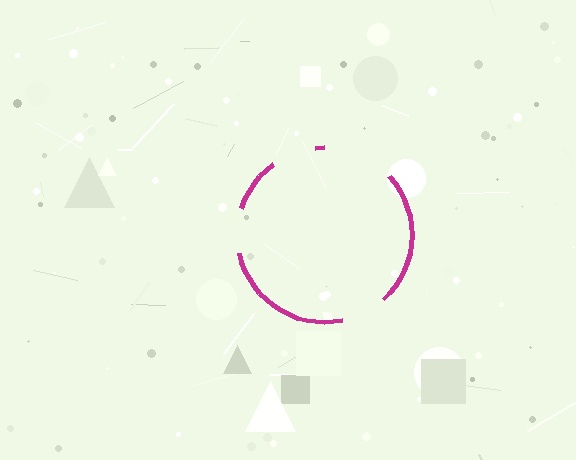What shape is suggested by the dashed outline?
The dashed outline suggests a circle.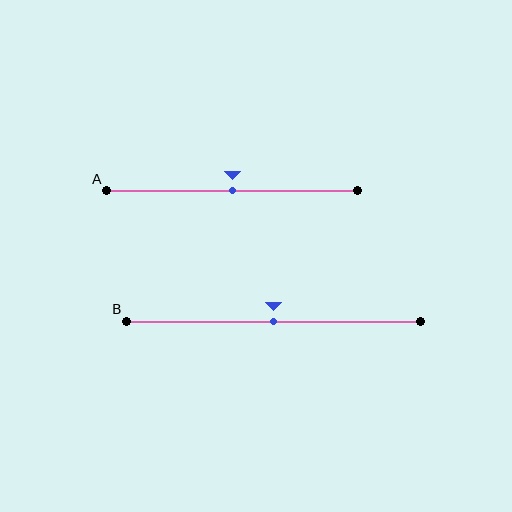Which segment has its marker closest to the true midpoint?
Segment A has its marker closest to the true midpoint.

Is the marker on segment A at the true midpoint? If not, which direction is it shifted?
Yes, the marker on segment A is at the true midpoint.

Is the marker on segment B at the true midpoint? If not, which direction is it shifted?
Yes, the marker on segment B is at the true midpoint.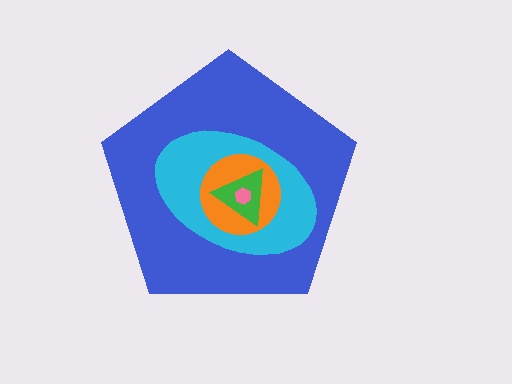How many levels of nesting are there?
5.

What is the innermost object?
The pink hexagon.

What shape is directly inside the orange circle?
The green triangle.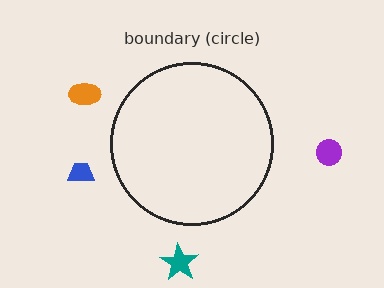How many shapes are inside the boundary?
0 inside, 4 outside.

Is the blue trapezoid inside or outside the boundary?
Outside.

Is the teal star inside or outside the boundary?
Outside.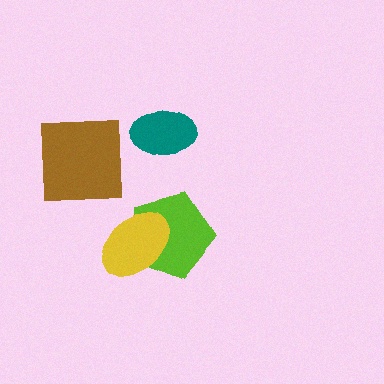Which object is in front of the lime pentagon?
The yellow ellipse is in front of the lime pentagon.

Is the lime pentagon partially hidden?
Yes, it is partially covered by another shape.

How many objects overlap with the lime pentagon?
1 object overlaps with the lime pentagon.